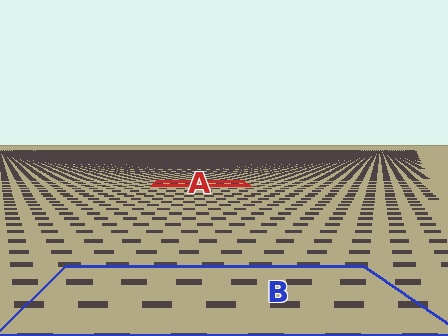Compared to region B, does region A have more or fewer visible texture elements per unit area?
Region A has more texture elements per unit area — they are packed more densely because it is farther away.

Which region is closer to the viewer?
Region B is closer. The texture elements there are larger and more spread out.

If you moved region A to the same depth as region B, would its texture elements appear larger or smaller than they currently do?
They would appear larger. At a closer depth, the same texture elements are projected at a bigger on-screen size.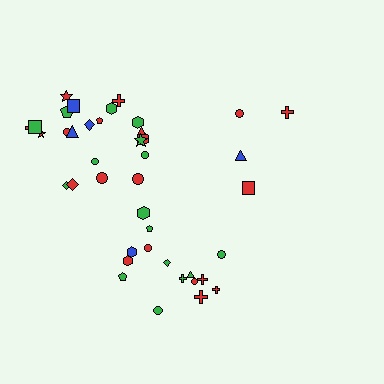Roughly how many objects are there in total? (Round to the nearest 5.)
Roughly 40 objects in total.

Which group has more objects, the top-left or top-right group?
The top-left group.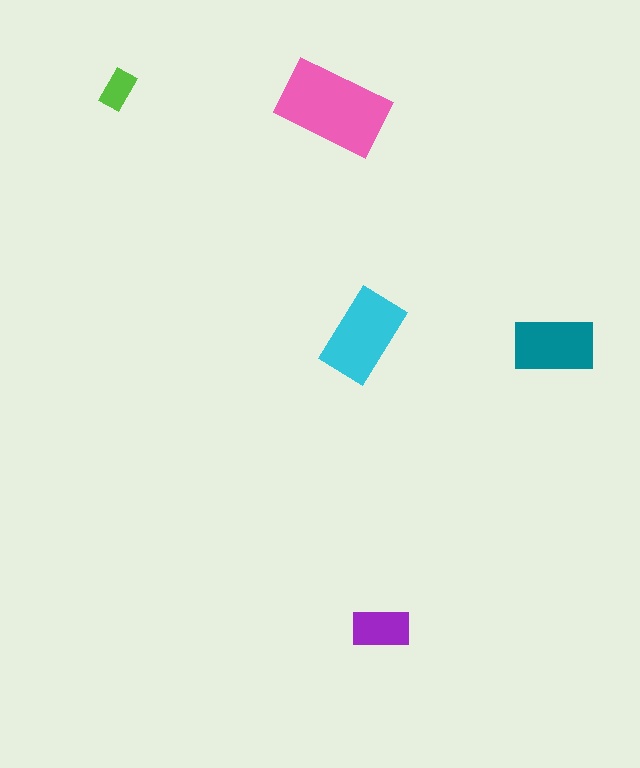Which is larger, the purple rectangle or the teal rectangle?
The teal one.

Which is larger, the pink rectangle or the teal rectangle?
The pink one.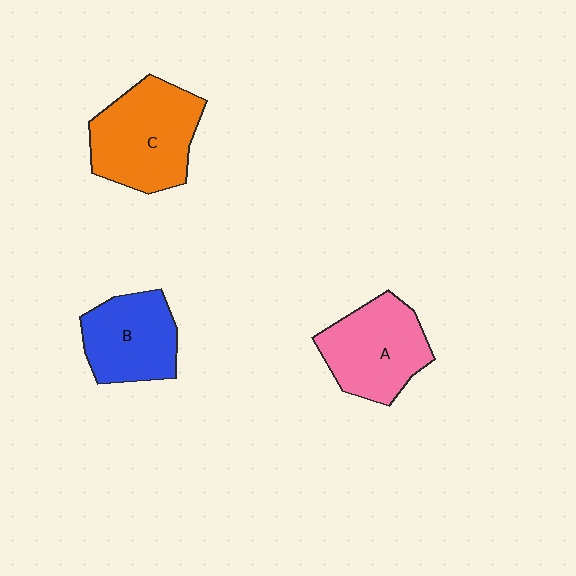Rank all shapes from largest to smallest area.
From largest to smallest: C (orange), A (pink), B (blue).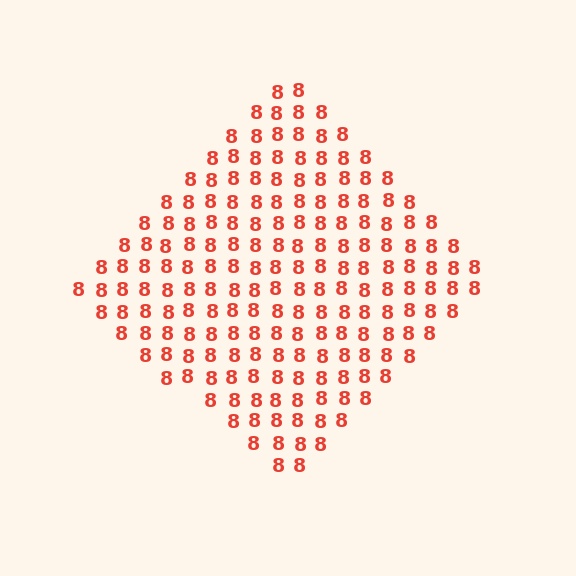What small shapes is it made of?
It is made of small digit 8's.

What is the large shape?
The large shape is a diamond.